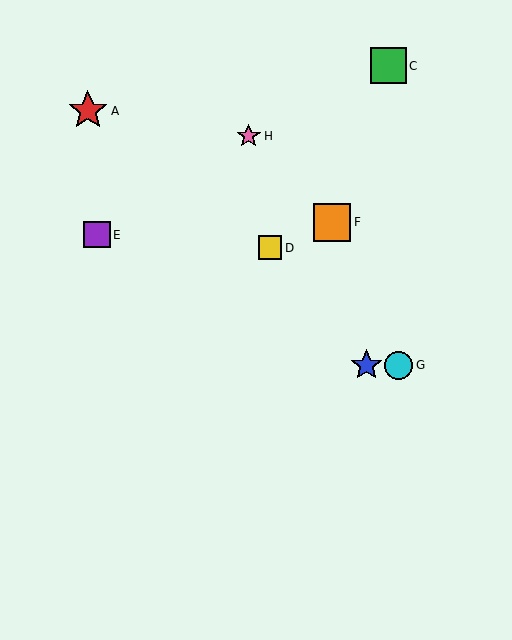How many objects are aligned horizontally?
2 objects (B, G) are aligned horizontally.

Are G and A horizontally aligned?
No, G is at y≈365 and A is at y≈111.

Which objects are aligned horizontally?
Objects B, G are aligned horizontally.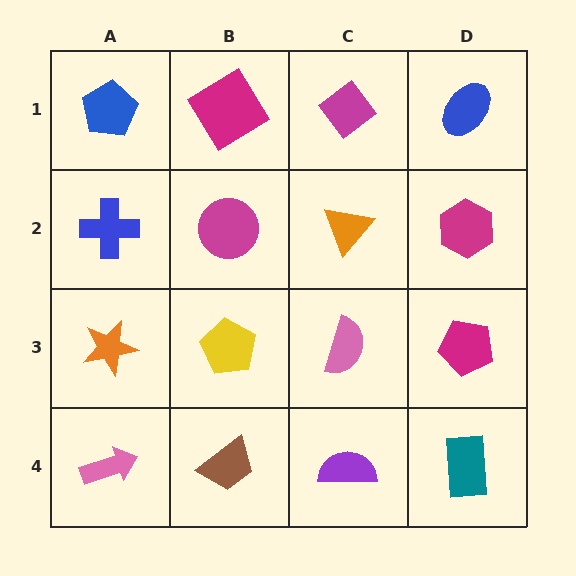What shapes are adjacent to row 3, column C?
An orange triangle (row 2, column C), a purple semicircle (row 4, column C), a yellow pentagon (row 3, column B), a magenta pentagon (row 3, column D).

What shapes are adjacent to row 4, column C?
A pink semicircle (row 3, column C), a brown trapezoid (row 4, column B), a teal rectangle (row 4, column D).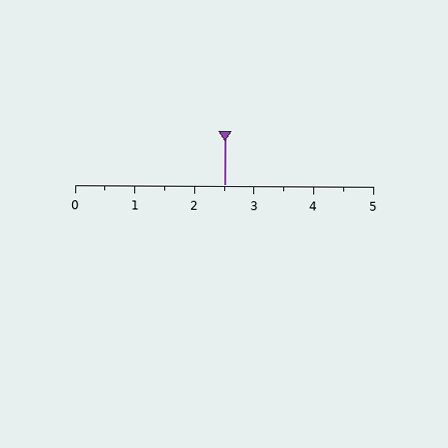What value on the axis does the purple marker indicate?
The marker indicates approximately 2.5.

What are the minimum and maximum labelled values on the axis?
The axis runs from 0 to 5.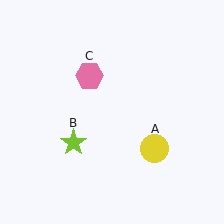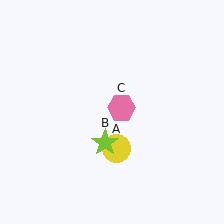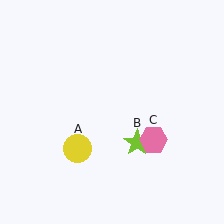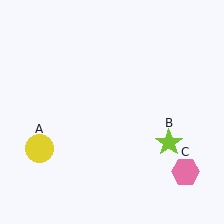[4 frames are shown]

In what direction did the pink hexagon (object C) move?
The pink hexagon (object C) moved down and to the right.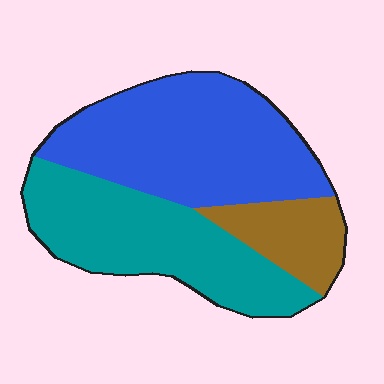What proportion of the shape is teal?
Teal takes up about three eighths (3/8) of the shape.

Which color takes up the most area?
Blue, at roughly 45%.